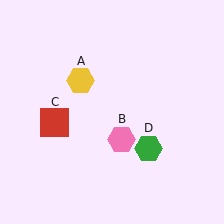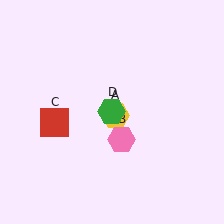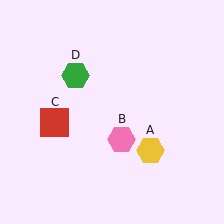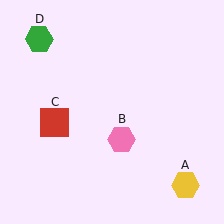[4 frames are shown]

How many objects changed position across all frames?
2 objects changed position: yellow hexagon (object A), green hexagon (object D).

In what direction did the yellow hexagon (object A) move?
The yellow hexagon (object A) moved down and to the right.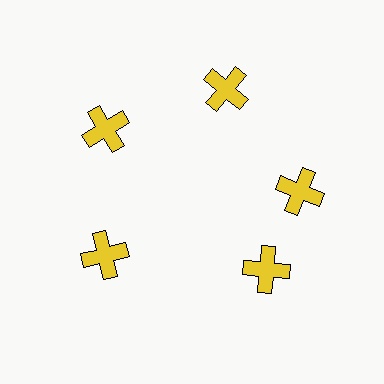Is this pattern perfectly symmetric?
No. The 5 yellow crosses are arranged in a ring, but one element near the 5 o'clock position is rotated out of alignment along the ring, breaking the 5-fold rotational symmetry.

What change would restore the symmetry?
The symmetry would be restored by rotating it back into even spacing with its neighbors so that all 5 crosses sit at equal angles and equal distance from the center.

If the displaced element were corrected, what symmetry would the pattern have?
It would have 5-fold rotational symmetry — the pattern would map onto itself every 72 degrees.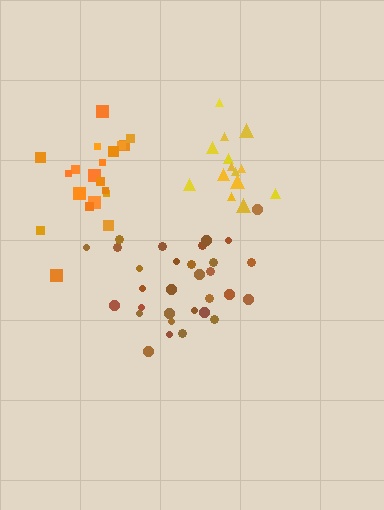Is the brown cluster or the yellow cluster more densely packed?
Yellow.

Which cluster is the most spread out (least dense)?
Brown.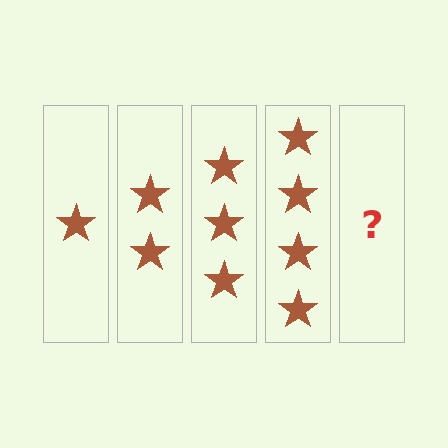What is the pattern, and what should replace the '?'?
The pattern is that each step adds one more star. The '?' should be 5 stars.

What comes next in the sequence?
The next element should be 5 stars.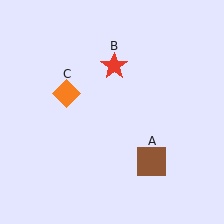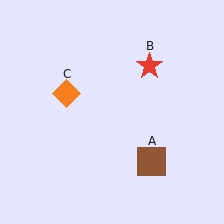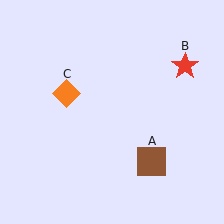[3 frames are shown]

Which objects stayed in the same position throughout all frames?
Brown square (object A) and orange diamond (object C) remained stationary.